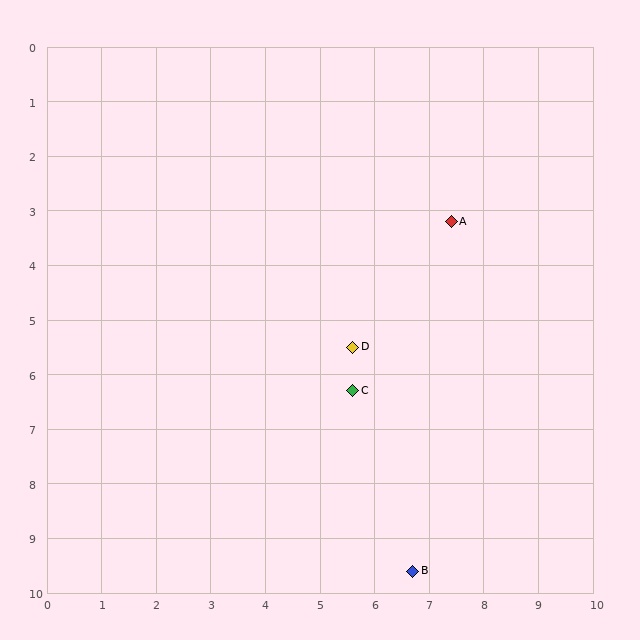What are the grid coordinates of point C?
Point C is at approximately (5.6, 6.3).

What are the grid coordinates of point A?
Point A is at approximately (7.4, 3.2).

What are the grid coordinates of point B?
Point B is at approximately (6.7, 9.6).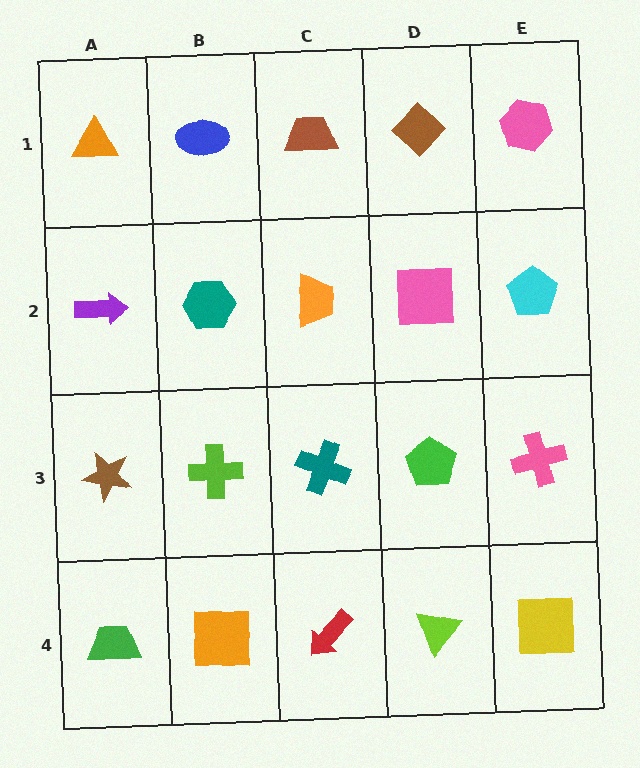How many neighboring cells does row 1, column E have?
2.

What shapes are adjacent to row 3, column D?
A pink square (row 2, column D), a lime triangle (row 4, column D), a teal cross (row 3, column C), a pink cross (row 3, column E).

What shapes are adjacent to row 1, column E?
A cyan pentagon (row 2, column E), a brown diamond (row 1, column D).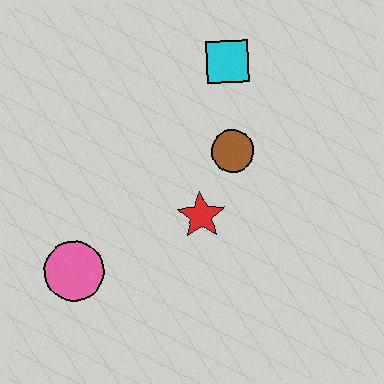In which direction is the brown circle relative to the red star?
The brown circle is above the red star.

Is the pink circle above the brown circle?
No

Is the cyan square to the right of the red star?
Yes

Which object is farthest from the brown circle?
The pink circle is farthest from the brown circle.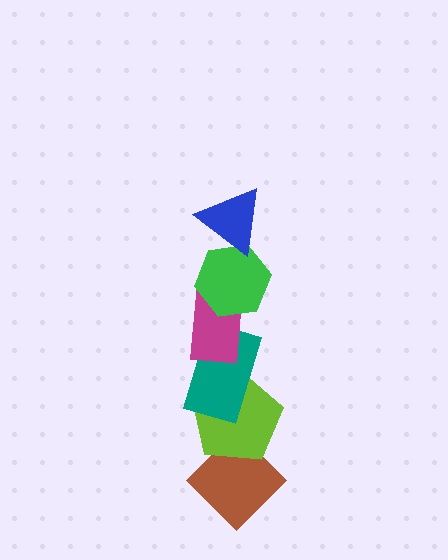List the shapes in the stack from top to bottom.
From top to bottom: the blue triangle, the green hexagon, the magenta rectangle, the teal rectangle, the lime pentagon, the brown diamond.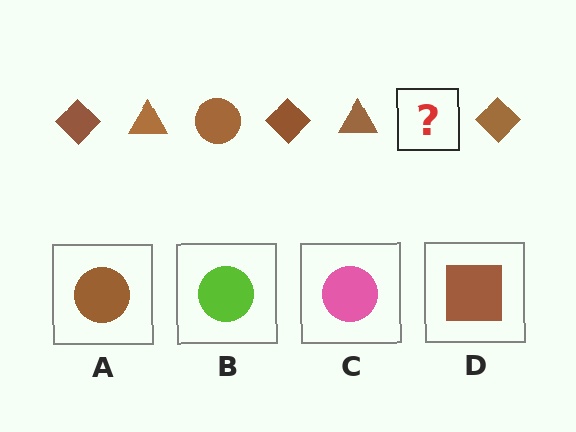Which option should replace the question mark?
Option A.